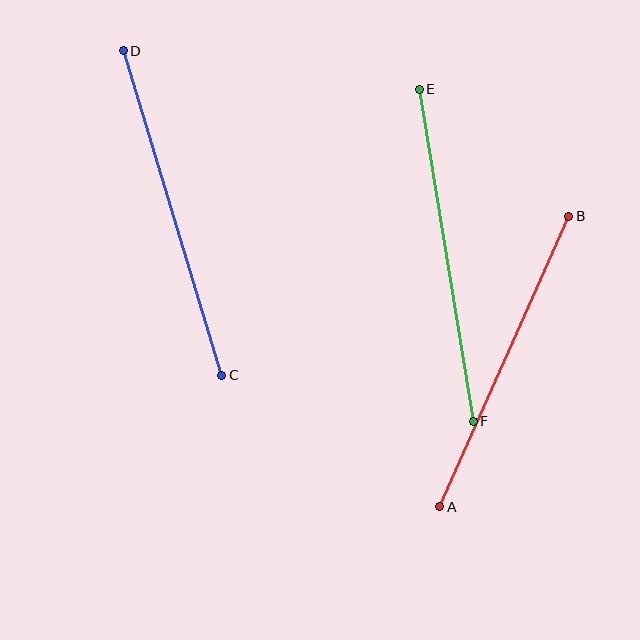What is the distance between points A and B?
The distance is approximately 318 pixels.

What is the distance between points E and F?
The distance is approximately 336 pixels.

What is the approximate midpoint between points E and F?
The midpoint is at approximately (446, 255) pixels.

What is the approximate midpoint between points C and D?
The midpoint is at approximately (173, 213) pixels.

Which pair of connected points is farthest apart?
Points C and D are farthest apart.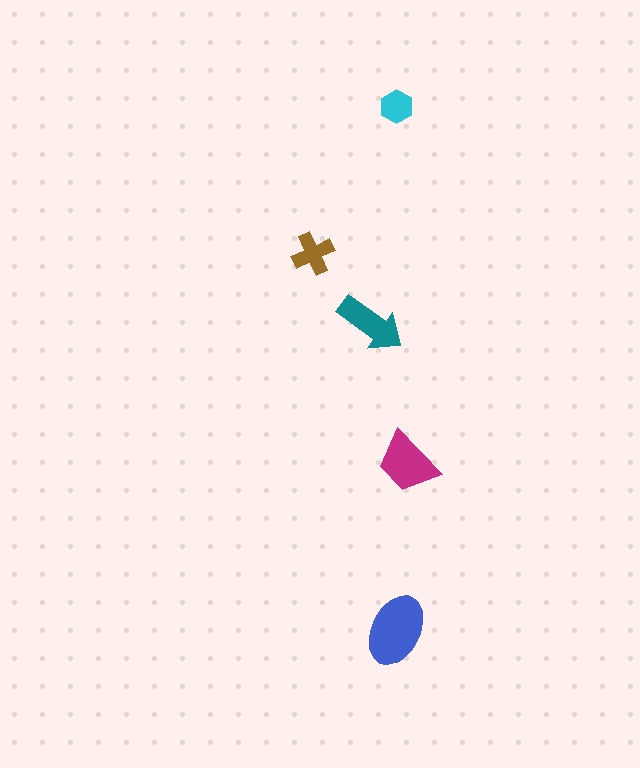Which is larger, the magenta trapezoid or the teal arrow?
The magenta trapezoid.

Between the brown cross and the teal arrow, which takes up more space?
The teal arrow.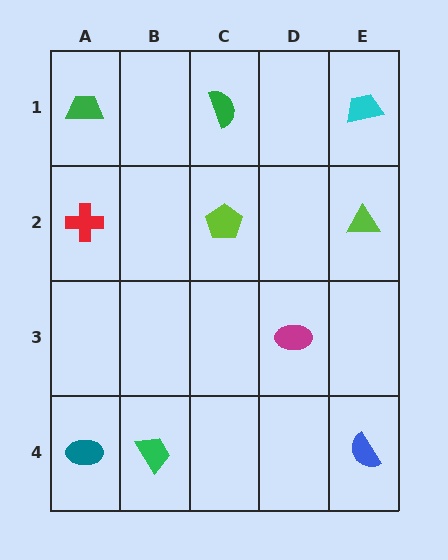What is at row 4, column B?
A green trapezoid.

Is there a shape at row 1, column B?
No, that cell is empty.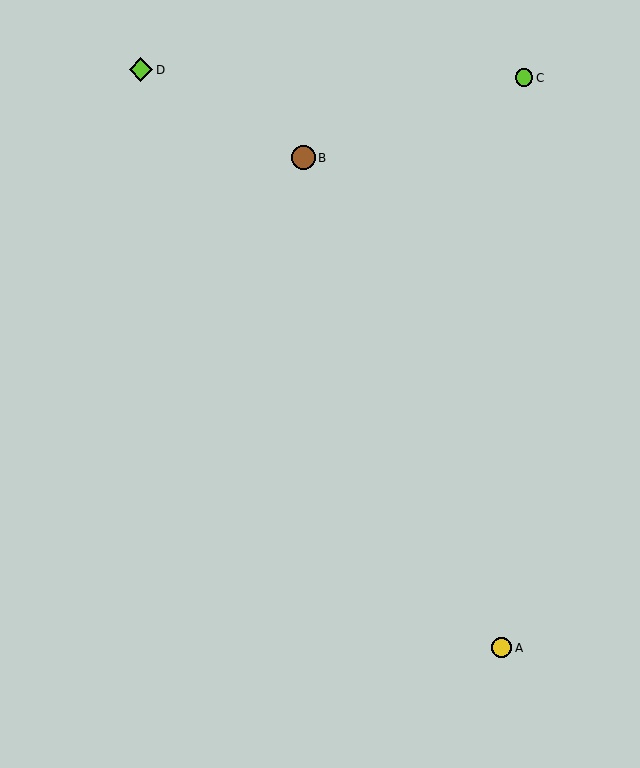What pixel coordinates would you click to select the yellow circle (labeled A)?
Click at (502, 648) to select the yellow circle A.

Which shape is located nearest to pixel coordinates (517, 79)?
The lime circle (labeled C) at (524, 78) is nearest to that location.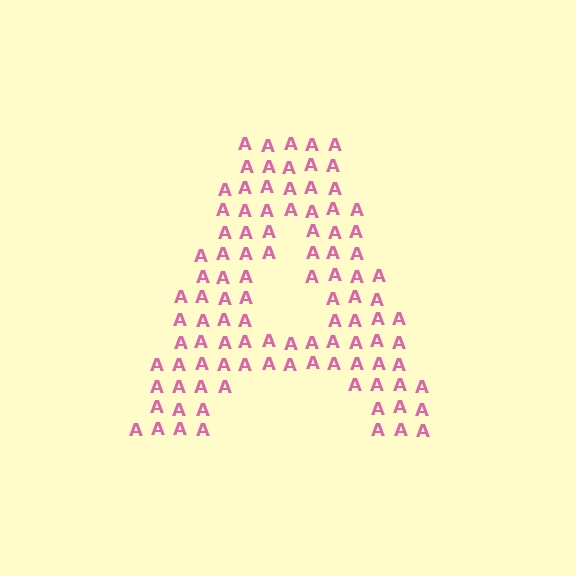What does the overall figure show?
The overall figure shows the letter A.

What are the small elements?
The small elements are letter A's.